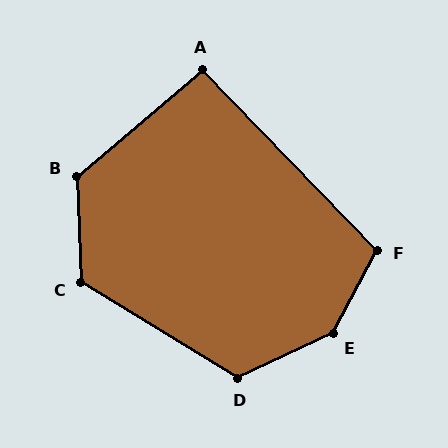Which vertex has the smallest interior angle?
A, at approximately 94 degrees.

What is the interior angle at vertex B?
Approximately 128 degrees (obtuse).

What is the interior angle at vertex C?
Approximately 124 degrees (obtuse).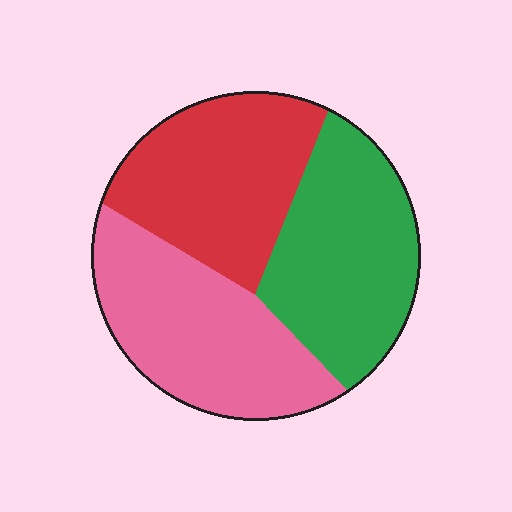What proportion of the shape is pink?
Pink takes up about one third (1/3) of the shape.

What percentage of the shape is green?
Green covers 34% of the shape.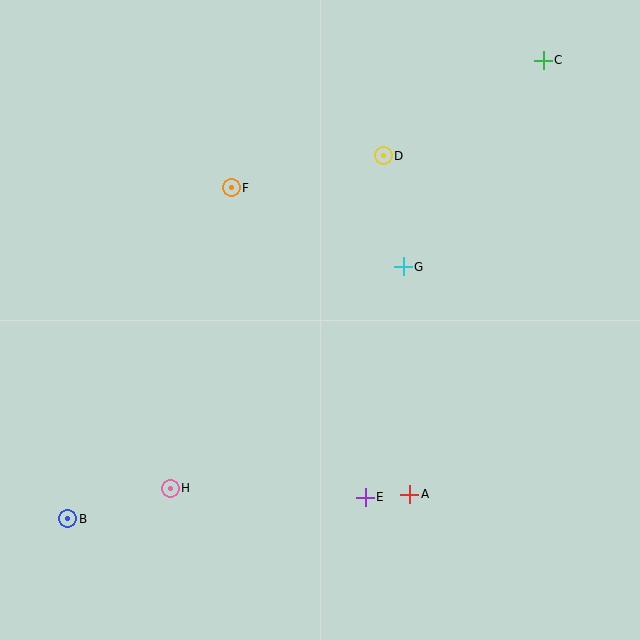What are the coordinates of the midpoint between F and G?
The midpoint between F and G is at (317, 227).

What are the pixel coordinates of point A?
Point A is at (410, 494).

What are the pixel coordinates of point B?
Point B is at (68, 519).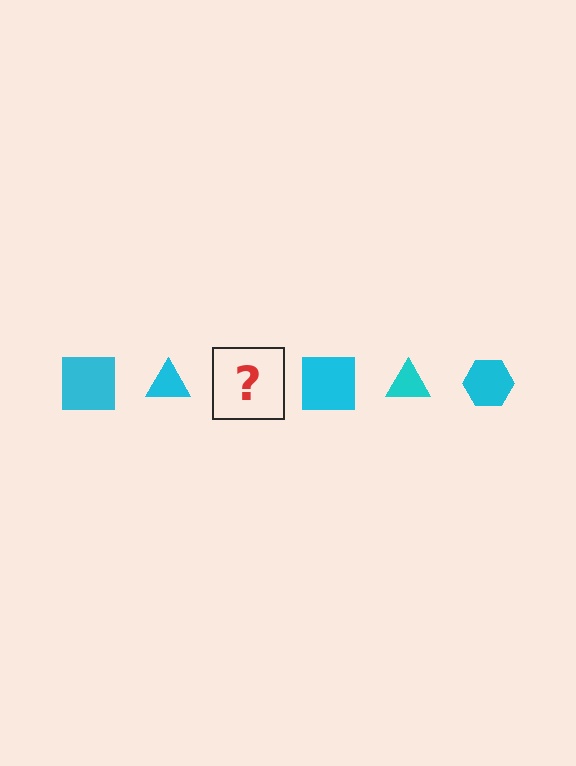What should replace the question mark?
The question mark should be replaced with a cyan hexagon.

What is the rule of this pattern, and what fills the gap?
The rule is that the pattern cycles through square, triangle, hexagon shapes in cyan. The gap should be filled with a cyan hexagon.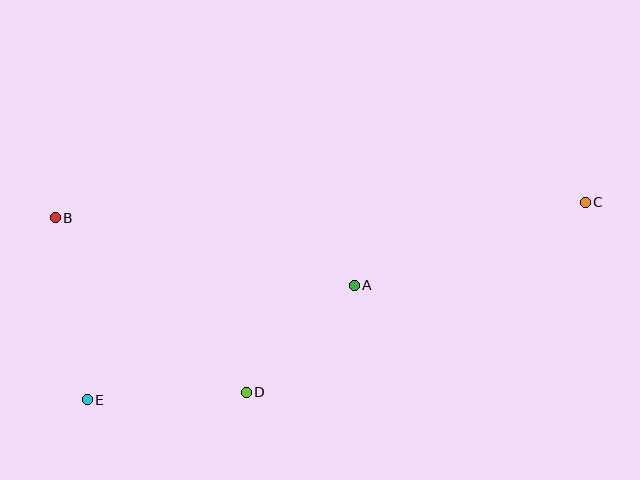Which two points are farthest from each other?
Points C and E are farthest from each other.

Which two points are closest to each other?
Points A and D are closest to each other.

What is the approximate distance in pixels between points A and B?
The distance between A and B is approximately 307 pixels.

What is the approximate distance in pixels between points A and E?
The distance between A and E is approximately 291 pixels.